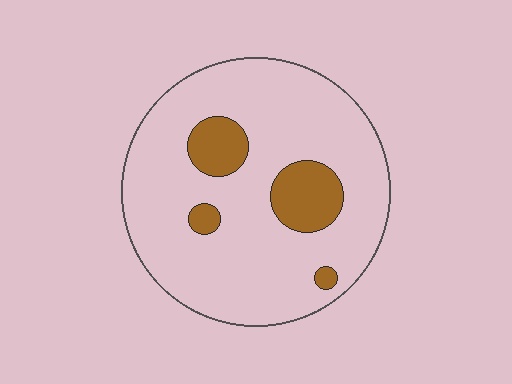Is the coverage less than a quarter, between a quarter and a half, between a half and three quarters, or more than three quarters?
Less than a quarter.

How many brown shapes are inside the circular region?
4.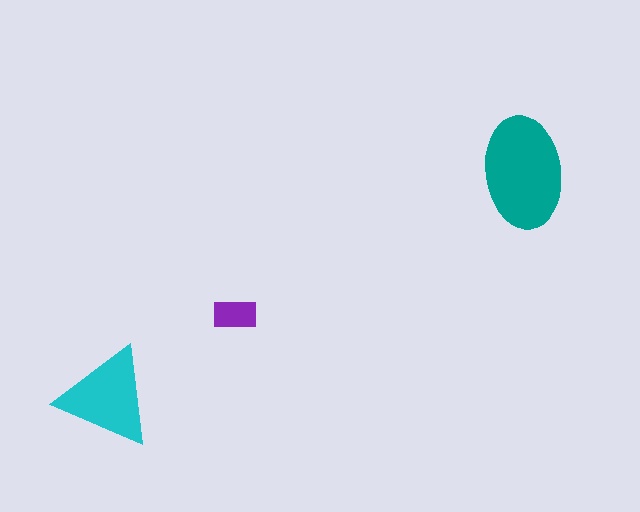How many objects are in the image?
There are 3 objects in the image.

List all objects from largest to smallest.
The teal ellipse, the cyan triangle, the purple rectangle.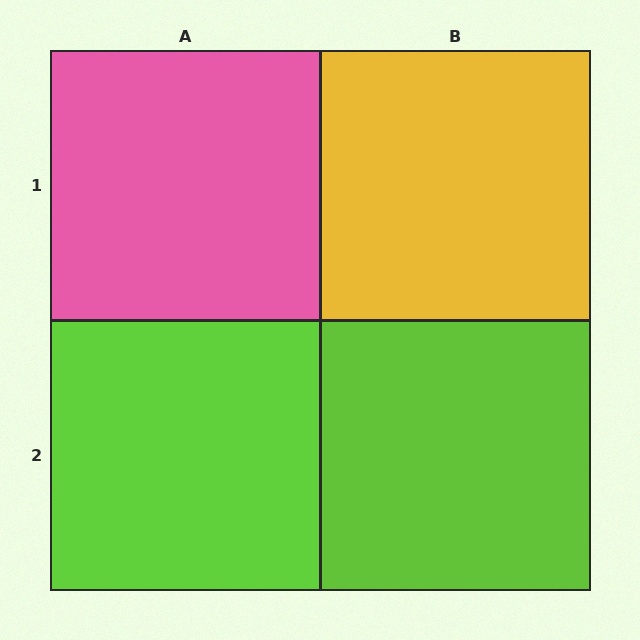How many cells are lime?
2 cells are lime.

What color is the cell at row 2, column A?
Lime.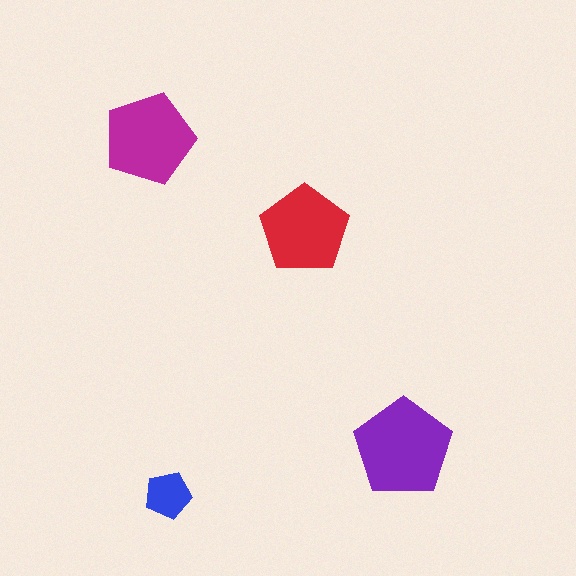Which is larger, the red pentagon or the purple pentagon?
The purple one.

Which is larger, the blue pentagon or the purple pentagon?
The purple one.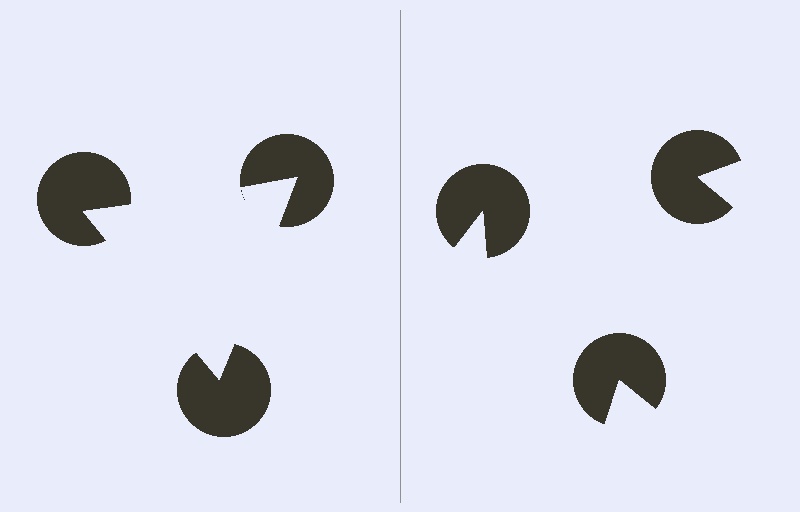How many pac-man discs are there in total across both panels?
6 — 3 on each side.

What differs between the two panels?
The pac-man discs are positioned identically on both sides; only the wedge orientations differ. On the left they align to a triangle; on the right they are misaligned.